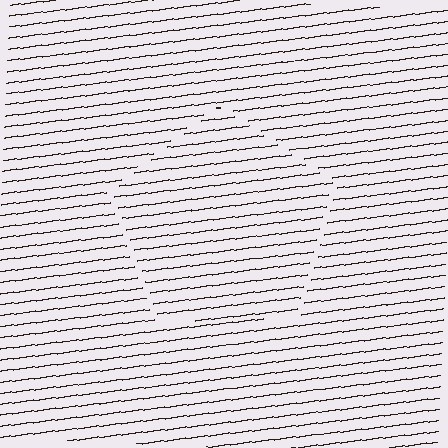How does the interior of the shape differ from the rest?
The interior of the shape contains the same grating, shifted by half a period — the contour is defined by the phase discontinuity where line-ends from the inner and outer gratings abut.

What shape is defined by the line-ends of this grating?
An illusory pentagon. The interior of the shape contains the same grating, shifted by half a period — the contour is defined by the phase discontinuity where line-ends from the inner and outer gratings abut.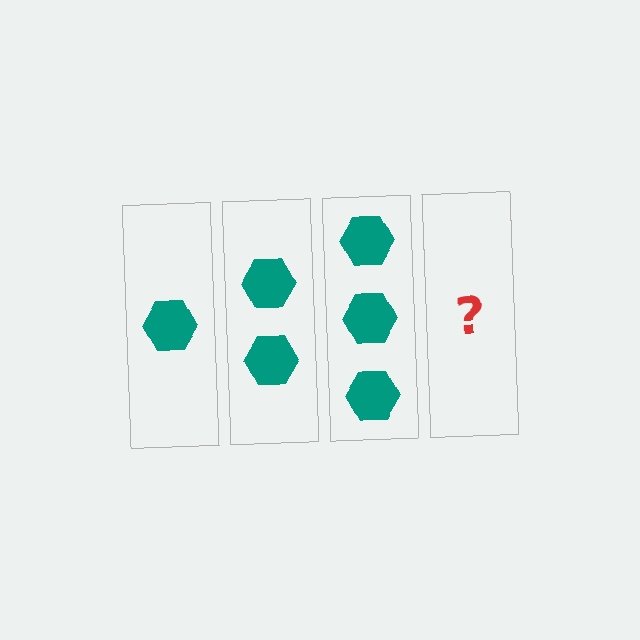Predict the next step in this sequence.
The next step is 4 hexagons.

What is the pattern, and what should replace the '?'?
The pattern is that each step adds one more hexagon. The '?' should be 4 hexagons.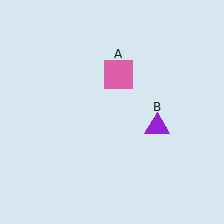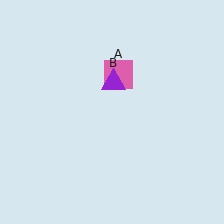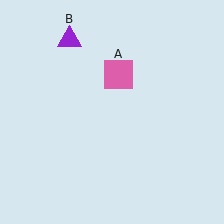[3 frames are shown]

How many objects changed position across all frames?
1 object changed position: purple triangle (object B).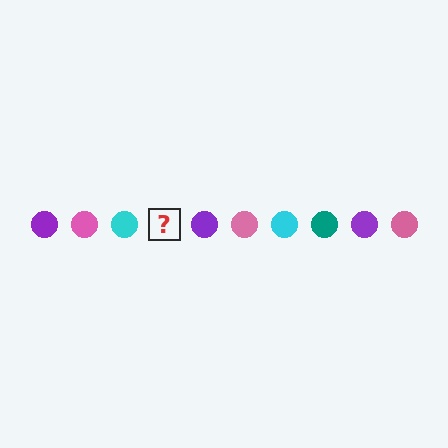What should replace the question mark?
The question mark should be replaced with a teal circle.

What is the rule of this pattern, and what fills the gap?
The rule is that the pattern cycles through purple, pink, cyan, teal circles. The gap should be filled with a teal circle.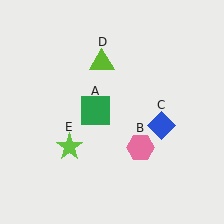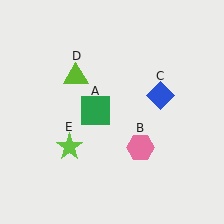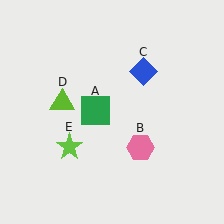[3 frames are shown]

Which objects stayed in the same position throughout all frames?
Green square (object A) and pink hexagon (object B) and lime star (object E) remained stationary.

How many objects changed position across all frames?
2 objects changed position: blue diamond (object C), lime triangle (object D).